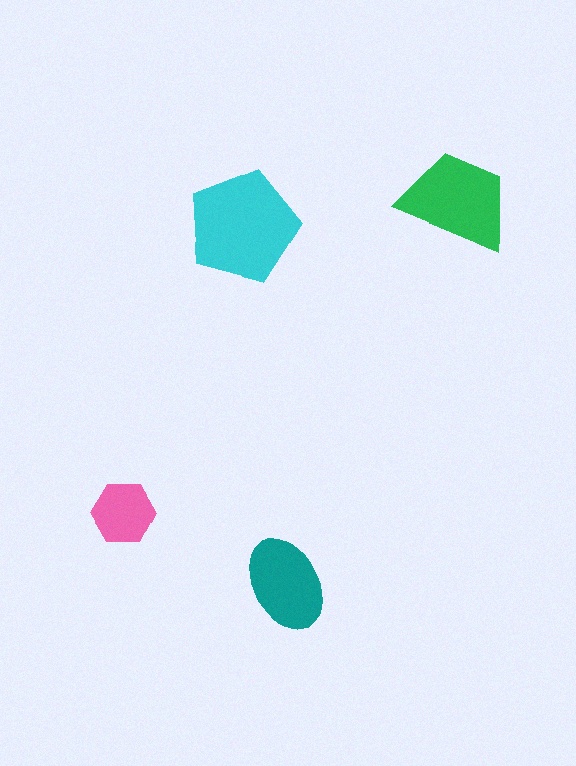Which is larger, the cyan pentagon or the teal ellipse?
The cyan pentagon.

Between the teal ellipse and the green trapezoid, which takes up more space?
The green trapezoid.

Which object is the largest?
The cyan pentagon.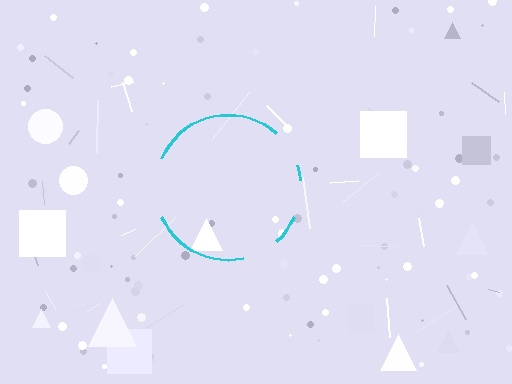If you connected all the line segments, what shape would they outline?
They would outline a circle.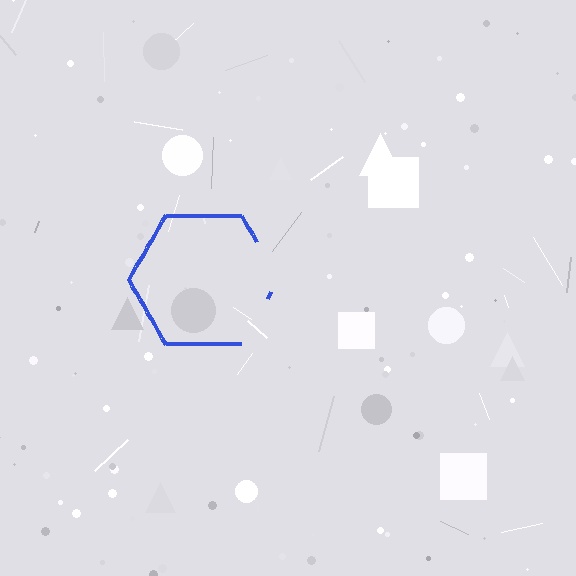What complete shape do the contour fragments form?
The contour fragments form a hexagon.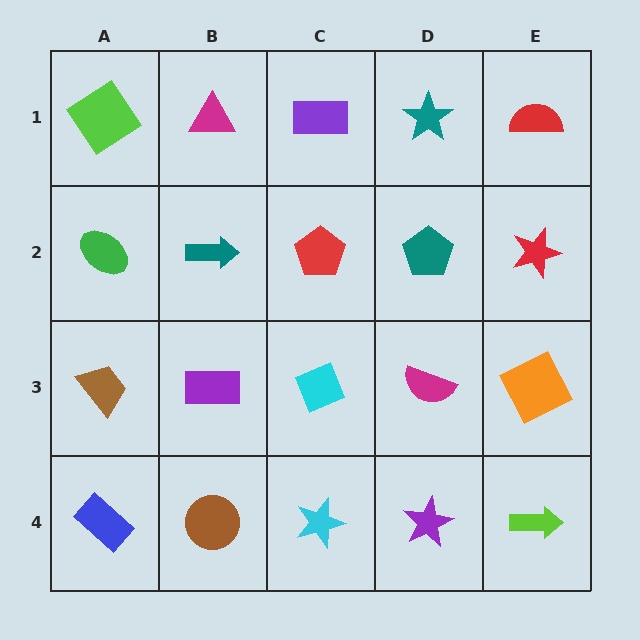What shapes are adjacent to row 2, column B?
A magenta triangle (row 1, column B), a purple rectangle (row 3, column B), a green ellipse (row 2, column A), a red pentagon (row 2, column C).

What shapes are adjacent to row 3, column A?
A green ellipse (row 2, column A), a blue rectangle (row 4, column A), a purple rectangle (row 3, column B).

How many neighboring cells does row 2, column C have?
4.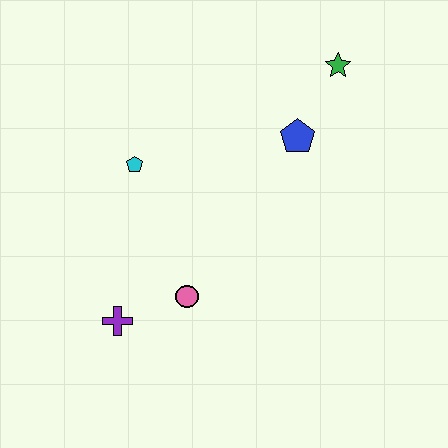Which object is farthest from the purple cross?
The green star is farthest from the purple cross.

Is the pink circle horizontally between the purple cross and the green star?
Yes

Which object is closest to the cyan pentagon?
The pink circle is closest to the cyan pentagon.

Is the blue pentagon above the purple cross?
Yes